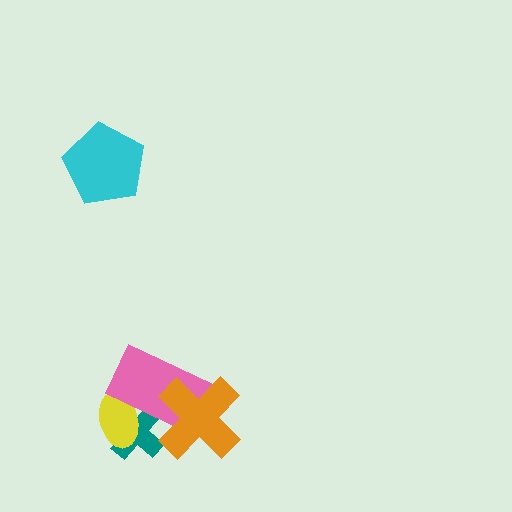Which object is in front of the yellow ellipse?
The pink rectangle is in front of the yellow ellipse.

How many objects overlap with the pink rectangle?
3 objects overlap with the pink rectangle.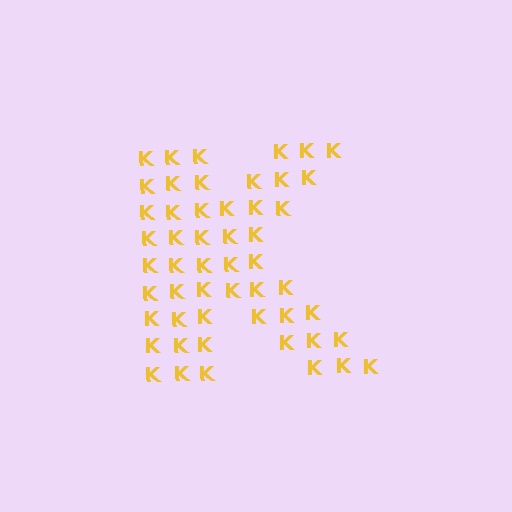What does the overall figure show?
The overall figure shows the letter K.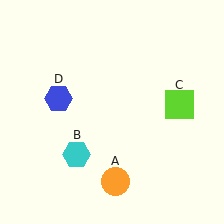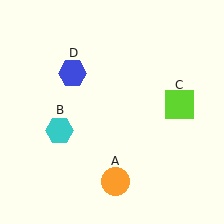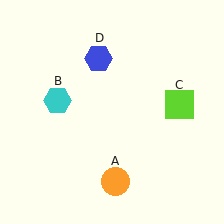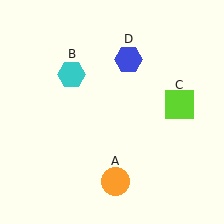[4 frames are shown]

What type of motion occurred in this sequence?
The cyan hexagon (object B), blue hexagon (object D) rotated clockwise around the center of the scene.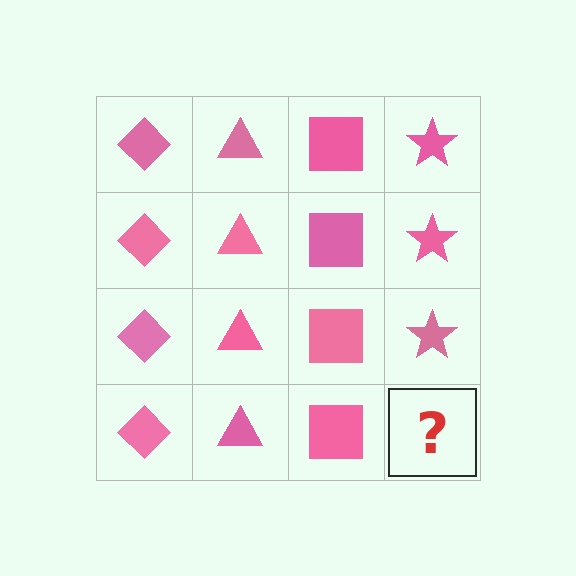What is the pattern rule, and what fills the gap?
The rule is that each column has a consistent shape. The gap should be filled with a pink star.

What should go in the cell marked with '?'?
The missing cell should contain a pink star.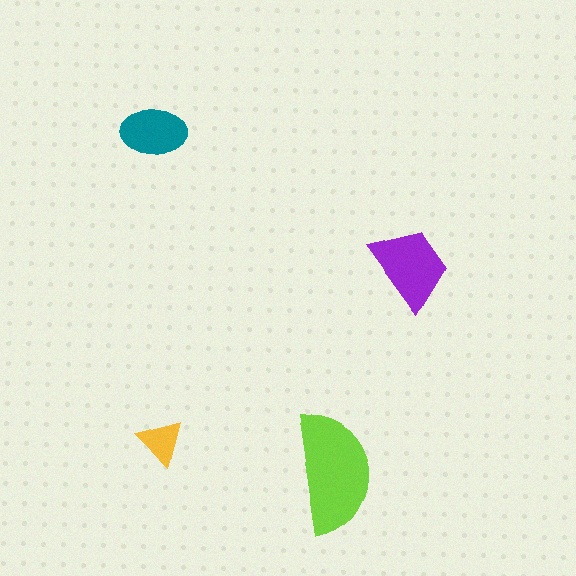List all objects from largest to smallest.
The lime semicircle, the purple trapezoid, the teal ellipse, the yellow triangle.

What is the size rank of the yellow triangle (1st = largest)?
4th.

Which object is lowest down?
The lime semicircle is bottommost.